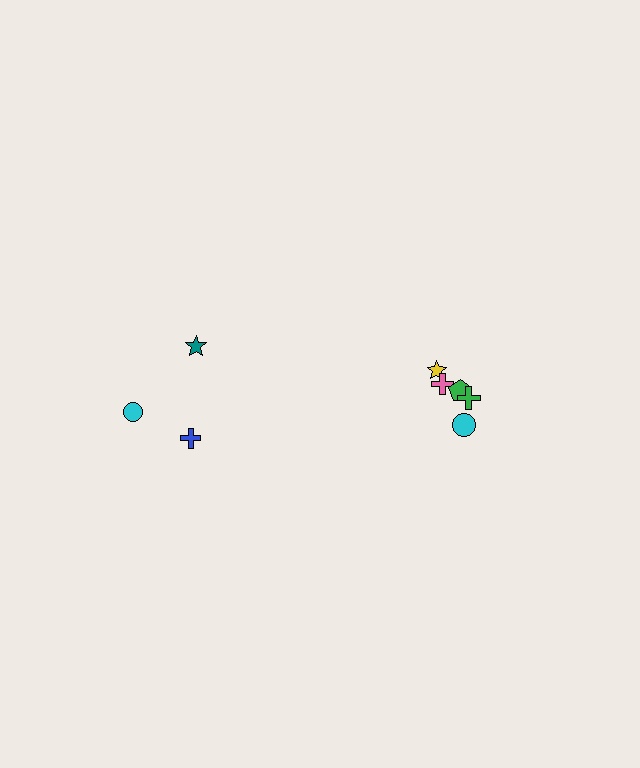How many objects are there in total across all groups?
There are 8 objects.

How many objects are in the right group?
There are 5 objects.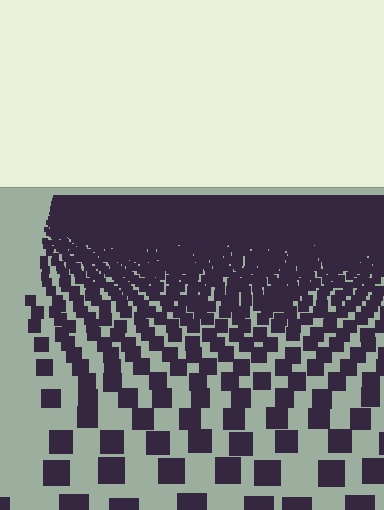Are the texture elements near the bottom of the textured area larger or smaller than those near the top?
Larger. Near the bottom, elements are closer to the viewer and appear at a bigger on-screen size.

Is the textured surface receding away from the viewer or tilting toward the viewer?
The surface is receding away from the viewer. Texture elements get smaller and denser toward the top.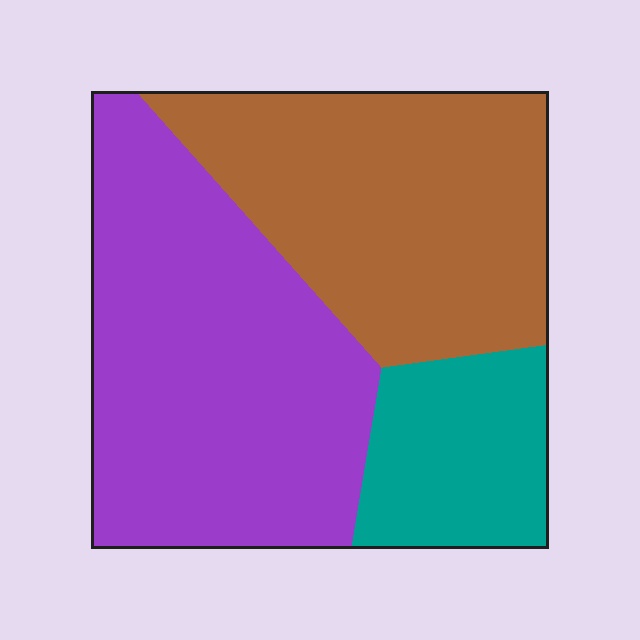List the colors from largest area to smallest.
From largest to smallest: purple, brown, teal.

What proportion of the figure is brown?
Brown covers around 35% of the figure.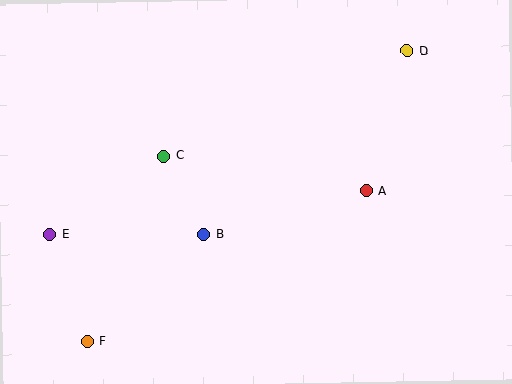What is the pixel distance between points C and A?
The distance between C and A is 205 pixels.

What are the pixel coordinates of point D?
Point D is at (407, 51).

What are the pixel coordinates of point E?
Point E is at (50, 234).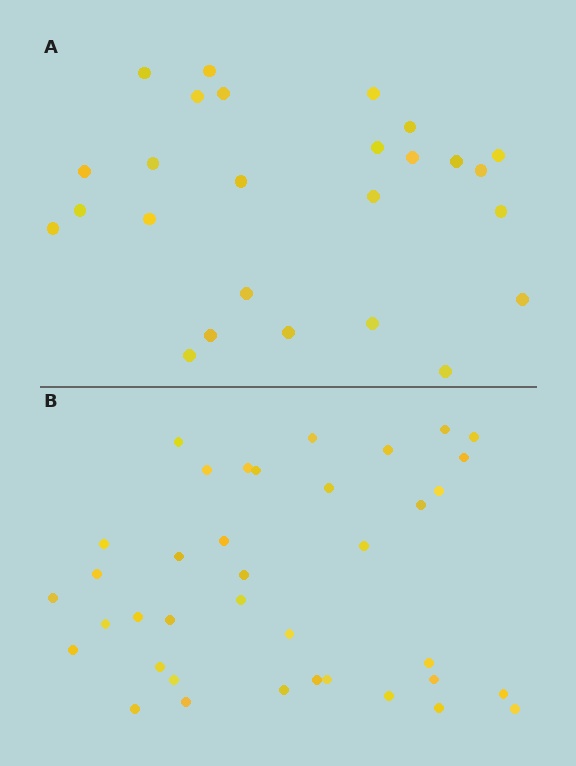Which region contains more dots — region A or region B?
Region B (the bottom region) has more dots.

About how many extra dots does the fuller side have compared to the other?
Region B has roughly 12 or so more dots than region A.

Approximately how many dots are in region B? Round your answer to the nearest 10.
About 40 dots. (The exact count is 38, which rounds to 40.)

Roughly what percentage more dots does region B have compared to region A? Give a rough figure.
About 45% more.